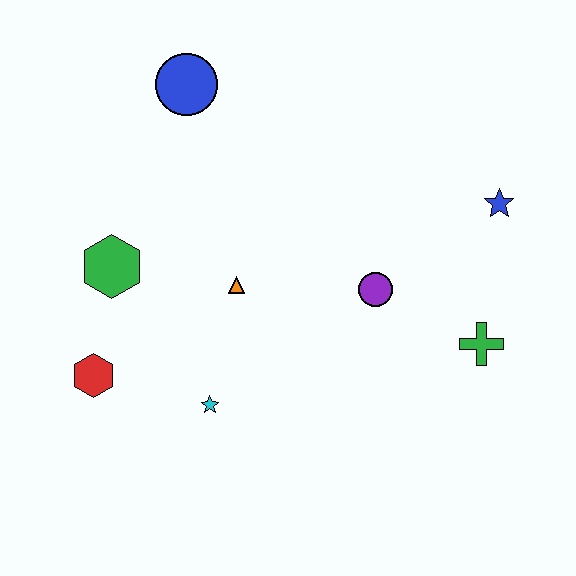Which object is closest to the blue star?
The green cross is closest to the blue star.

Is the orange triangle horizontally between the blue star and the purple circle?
No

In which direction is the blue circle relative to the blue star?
The blue circle is to the left of the blue star.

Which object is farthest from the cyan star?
The blue star is farthest from the cyan star.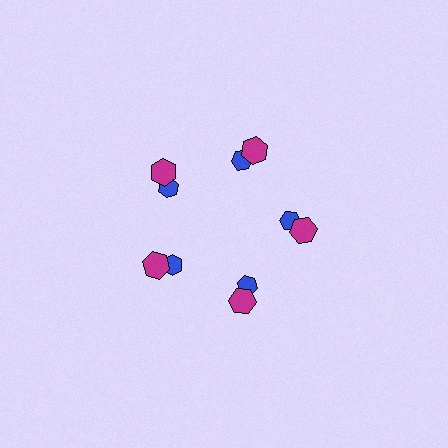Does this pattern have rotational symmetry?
Yes, this pattern has 5-fold rotational symmetry. It looks the same after rotating 72 degrees around the center.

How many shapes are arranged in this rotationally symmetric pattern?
There are 10 shapes, arranged in 5 groups of 2.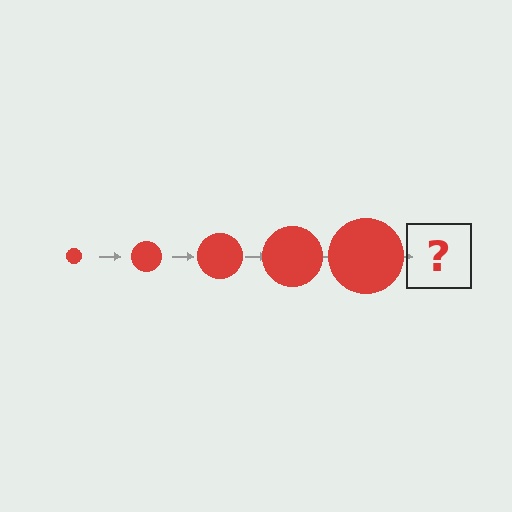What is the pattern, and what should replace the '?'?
The pattern is that the circle gets progressively larger each step. The '?' should be a red circle, larger than the previous one.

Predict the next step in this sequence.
The next step is a red circle, larger than the previous one.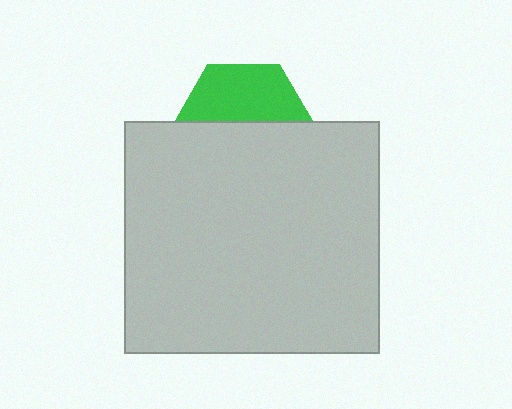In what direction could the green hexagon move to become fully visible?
The green hexagon could move up. That would shift it out from behind the light gray rectangle entirely.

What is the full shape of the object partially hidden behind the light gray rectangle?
The partially hidden object is a green hexagon.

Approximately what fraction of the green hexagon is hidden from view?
Roughly 56% of the green hexagon is hidden behind the light gray rectangle.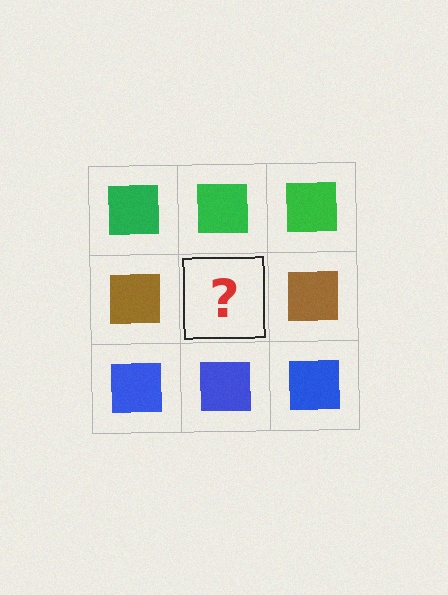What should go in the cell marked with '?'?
The missing cell should contain a brown square.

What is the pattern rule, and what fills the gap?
The rule is that each row has a consistent color. The gap should be filled with a brown square.